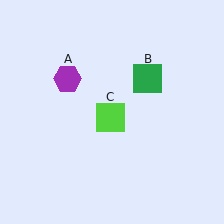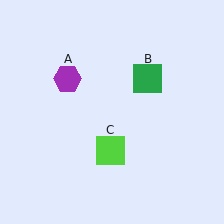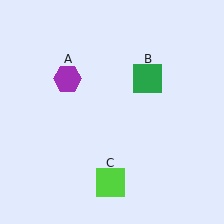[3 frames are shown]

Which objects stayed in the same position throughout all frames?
Purple hexagon (object A) and green square (object B) remained stationary.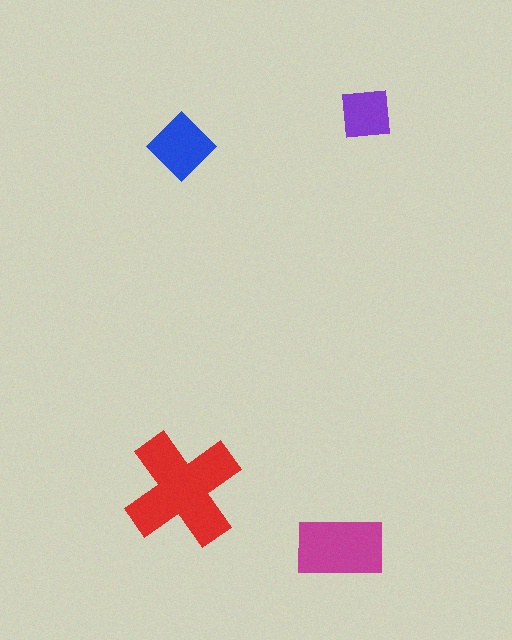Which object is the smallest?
The purple square.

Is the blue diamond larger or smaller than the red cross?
Smaller.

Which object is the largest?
The red cross.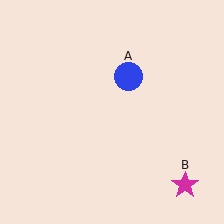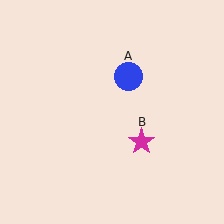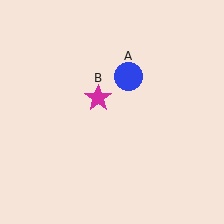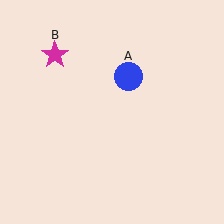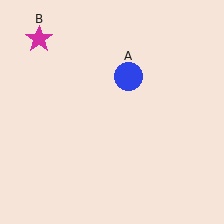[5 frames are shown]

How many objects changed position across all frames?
1 object changed position: magenta star (object B).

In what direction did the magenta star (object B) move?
The magenta star (object B) moved up and to the left.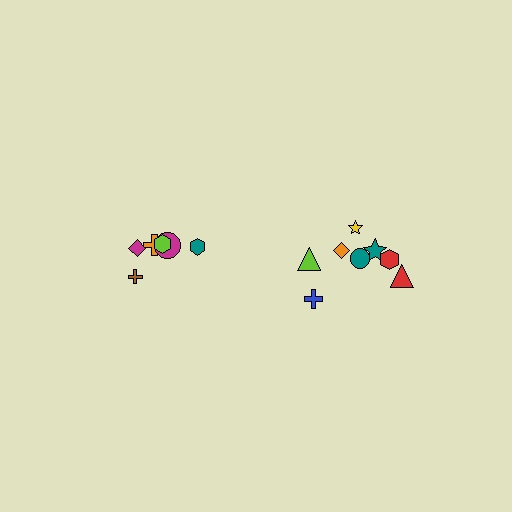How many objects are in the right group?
There are 8 objects.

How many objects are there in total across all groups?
There are 14 objects.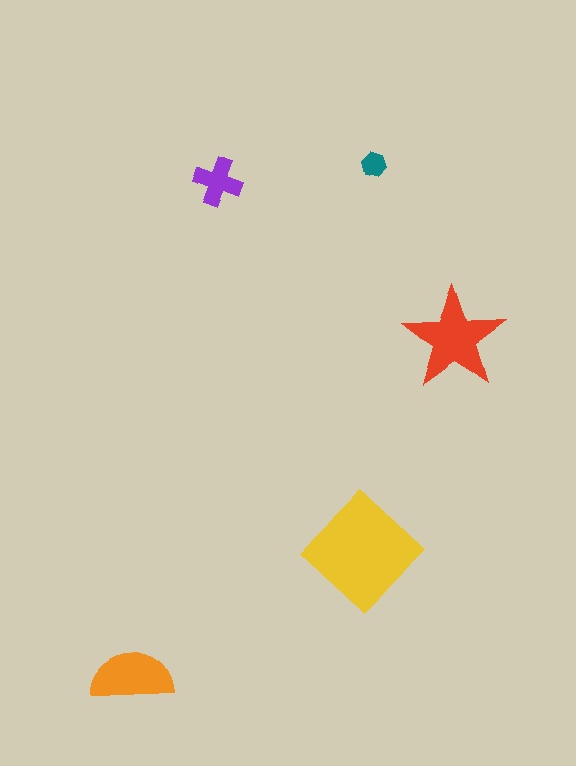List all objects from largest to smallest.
The yellow diamond, the red star, the orange semicircle, the purple cross, the teal hexagon.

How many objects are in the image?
There are 5 objects in the image.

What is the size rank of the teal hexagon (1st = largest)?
5th.